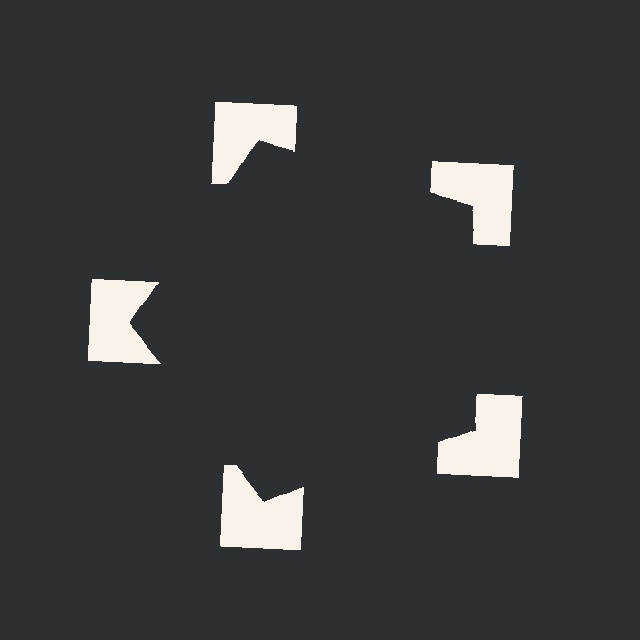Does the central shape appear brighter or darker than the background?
It typically appears slightly darker than the background, even though no actual brightness change is drawn.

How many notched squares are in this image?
There are 5 — one at each vertex of the illusory pentagon.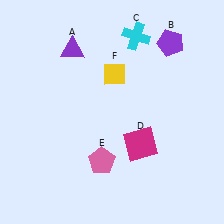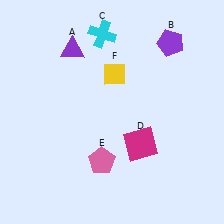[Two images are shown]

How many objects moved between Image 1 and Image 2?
1 object moved between the two images.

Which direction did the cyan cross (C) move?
The cyan cross (C) moved left.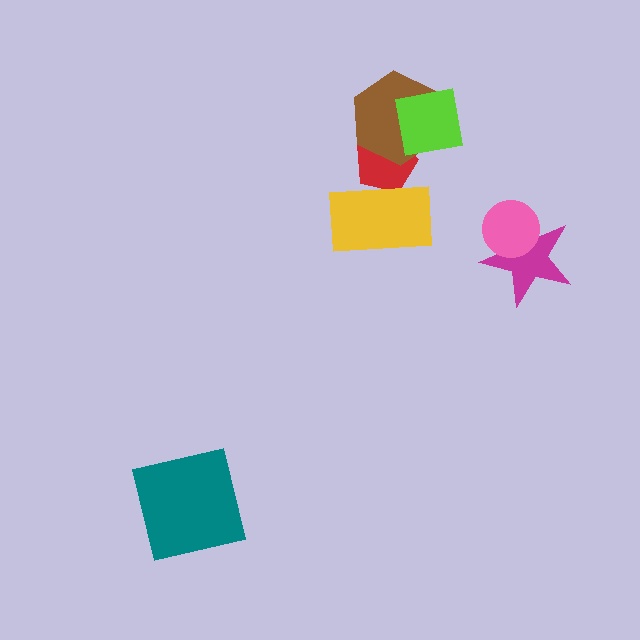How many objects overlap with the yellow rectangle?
1 object overlaps with the yellow rectangle.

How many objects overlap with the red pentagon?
2 objects overlap with the red pentagon.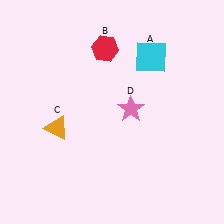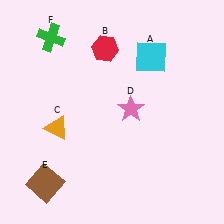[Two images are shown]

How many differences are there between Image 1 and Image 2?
There are 2 differences between the two images.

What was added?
A brown square (E), a green cross (F) were added in Image 2.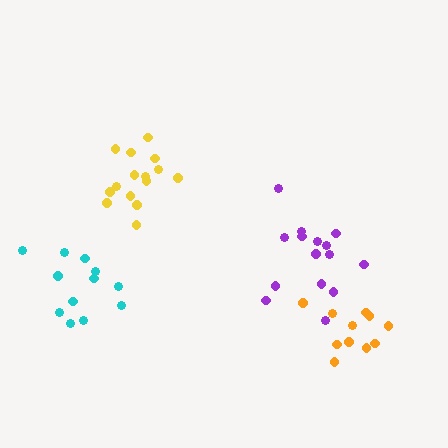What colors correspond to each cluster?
The clusters are colored: cyan, purple, yellow, orange.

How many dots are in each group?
Group 1: 12 dots, Group 2: 15 dots, Group 3: 15 dots, Group 4: 11 dots (53 total).